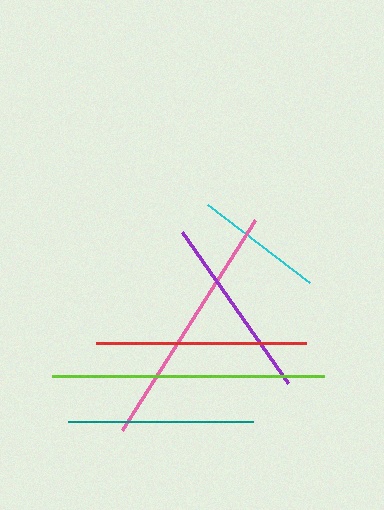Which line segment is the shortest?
The cyan line is the shortest at approximately 128 pixels.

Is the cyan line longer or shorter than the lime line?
The lime line is longer than the cyan line.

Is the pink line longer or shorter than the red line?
The pink line is longer than the red line.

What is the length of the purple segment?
The purple segment is approximately 185 pixels long.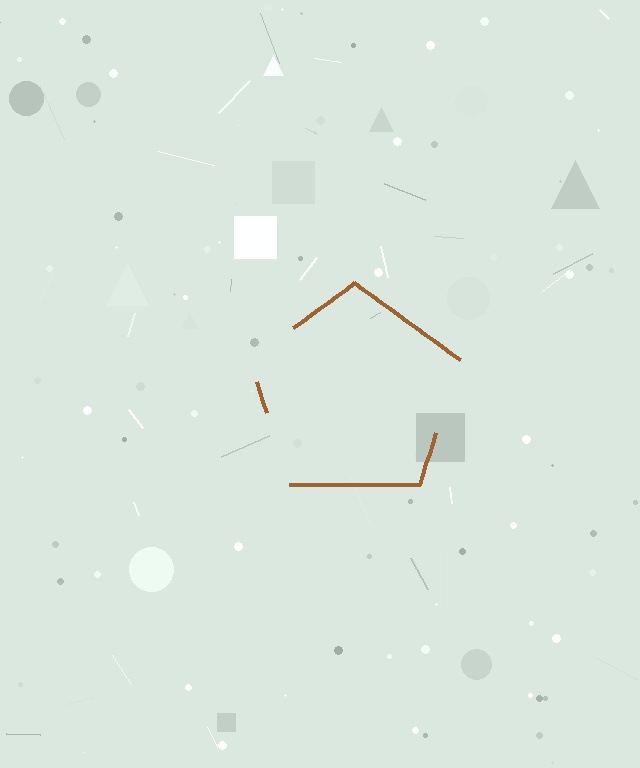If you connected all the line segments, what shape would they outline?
They would outline a pentagon.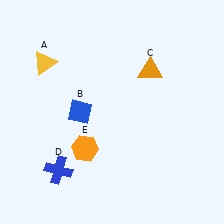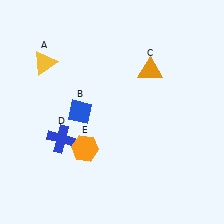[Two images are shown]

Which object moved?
The blue cross (D) moved up.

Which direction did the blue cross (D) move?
The blue cross (D) moved up.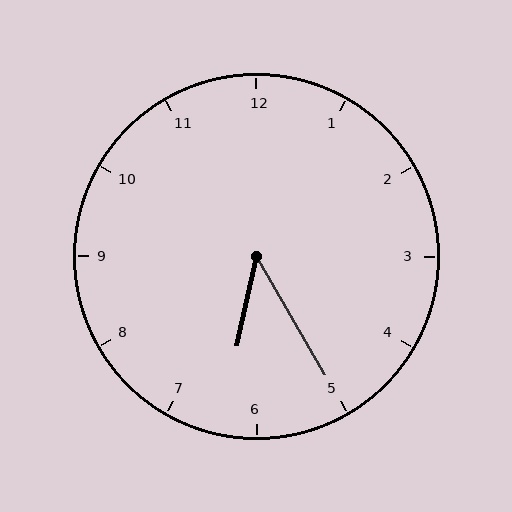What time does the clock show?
6:25.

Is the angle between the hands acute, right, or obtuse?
It is acute.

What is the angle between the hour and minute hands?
Approximately 42 degrees.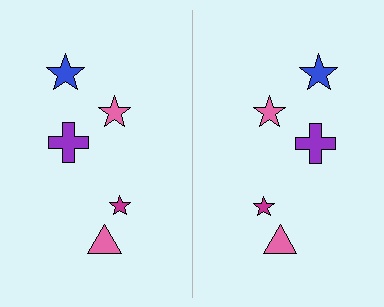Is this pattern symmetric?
Yes, this pattern has bilateral (reflection) symmetry.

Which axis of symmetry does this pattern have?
The pattern has a vertical axis of symmetry running through the center of the image.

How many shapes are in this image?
There are 10 shapes in this image.